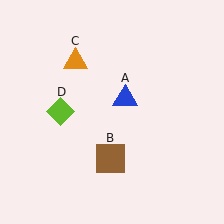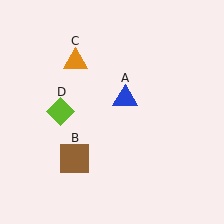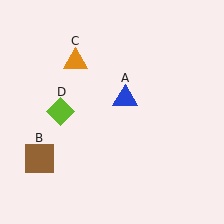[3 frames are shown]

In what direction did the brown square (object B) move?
The brown square (object B) moved left.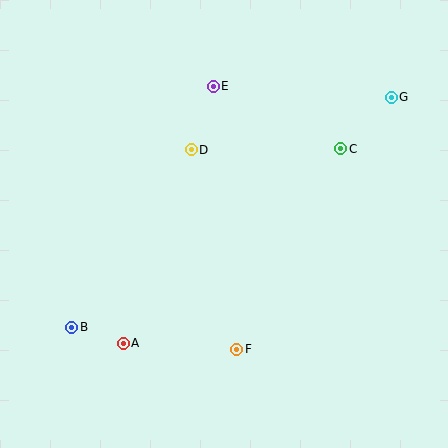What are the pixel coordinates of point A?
Point A is at (123, 343).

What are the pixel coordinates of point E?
Point E is at (213, 86).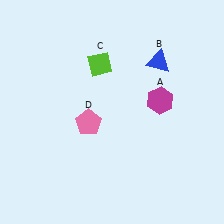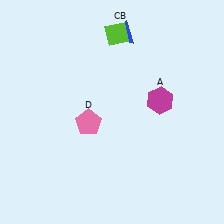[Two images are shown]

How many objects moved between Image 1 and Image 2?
2 objects moved between the two images.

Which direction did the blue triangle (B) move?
The blue triangle (B) moved left.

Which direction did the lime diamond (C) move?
The lime diamond (C) moved up.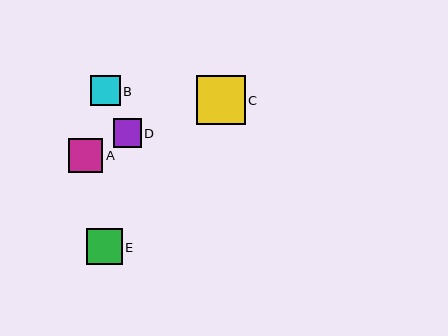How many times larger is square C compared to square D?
Square C is approximately 1.7 times the size of square D.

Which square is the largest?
Square C is the largest with a size of approximately 49 pixels.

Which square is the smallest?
Square D is the smallest with a size of approximately 28 pixels.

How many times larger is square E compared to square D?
Square E is approximately 1.3 times the size of square D.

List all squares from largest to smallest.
From largest to smallest: C, E, A, B, D.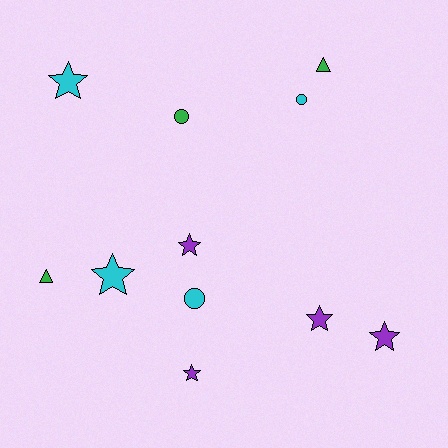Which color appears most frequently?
Cyan, with 4 objects.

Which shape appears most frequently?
Star, with 6 objects.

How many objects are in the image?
There are 11 objects.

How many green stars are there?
There are no green stars.